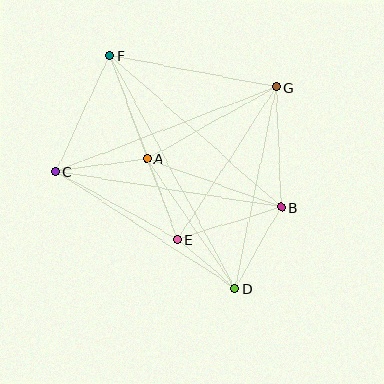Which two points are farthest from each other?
Points D and F are farthest from each other.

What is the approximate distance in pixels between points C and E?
The distance between C and E is approximately 140 pixels.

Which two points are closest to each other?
Points D and E are closest to each other.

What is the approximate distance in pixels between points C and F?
The distance between C and F is approximately 129 pixels.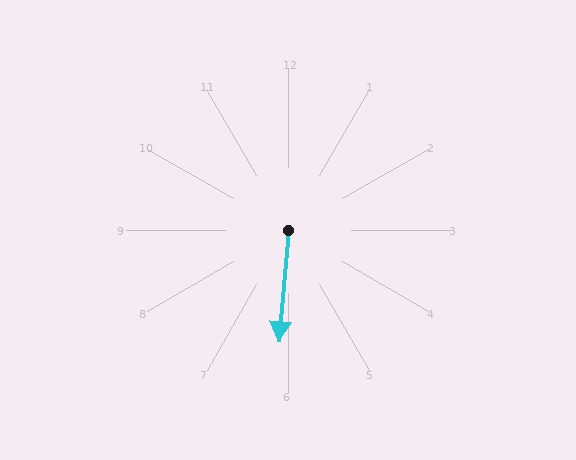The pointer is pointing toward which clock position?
Roughly 6 o'clock.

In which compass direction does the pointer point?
South.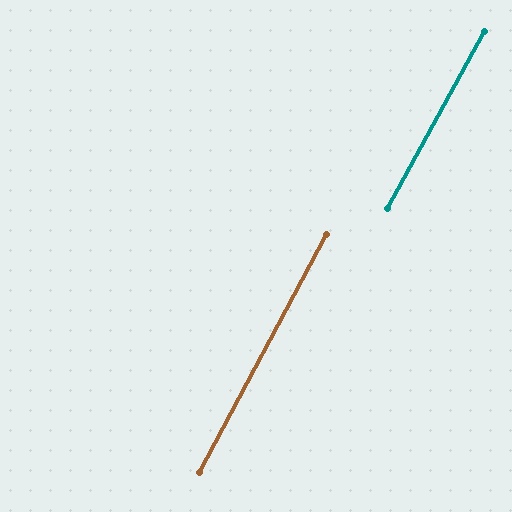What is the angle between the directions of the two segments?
Approximately 1 degree.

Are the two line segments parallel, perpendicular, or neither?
Parallel — their directions differ by only 0.6°.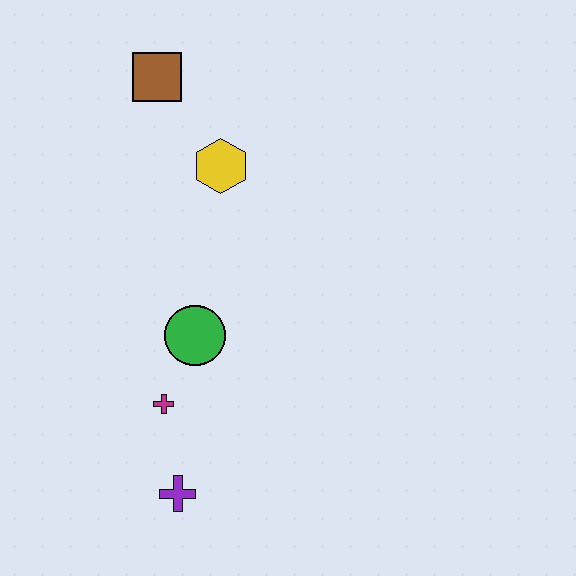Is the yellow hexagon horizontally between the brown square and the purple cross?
No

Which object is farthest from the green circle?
The brown square is farthest from the green circle.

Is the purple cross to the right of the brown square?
Yes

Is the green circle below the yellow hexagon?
Yes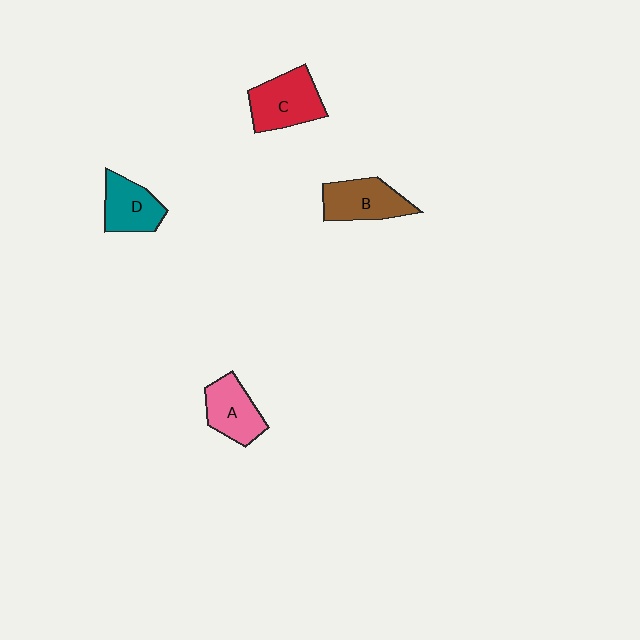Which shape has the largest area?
Shape C (red).